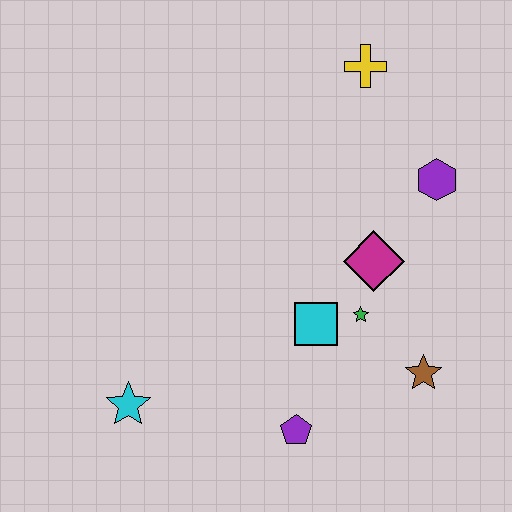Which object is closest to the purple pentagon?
The cyan square is closest to the purple pentagon.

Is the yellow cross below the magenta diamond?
No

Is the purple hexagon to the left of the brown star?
No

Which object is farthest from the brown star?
The yellow cross is farthest from the brown star.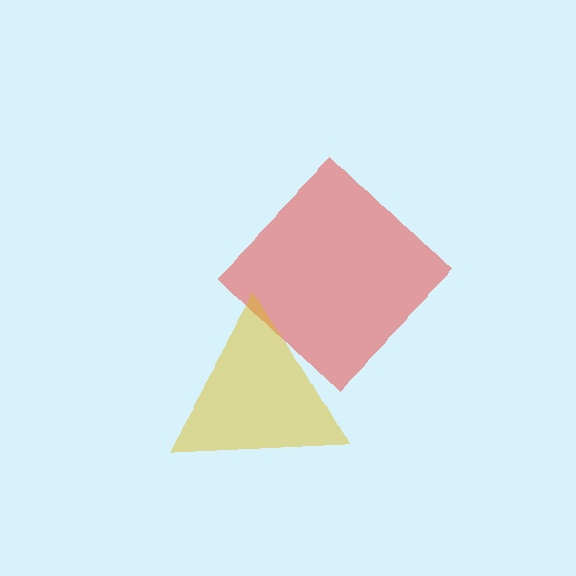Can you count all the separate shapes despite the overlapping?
Yes, there are 2 separate shapes.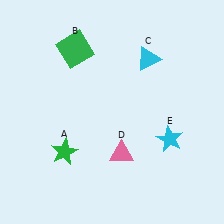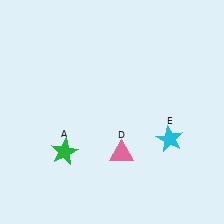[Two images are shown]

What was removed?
The green square (B), the cyan triangle (C) were removed in Image 2.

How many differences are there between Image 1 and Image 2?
There are 2 differences between the two images.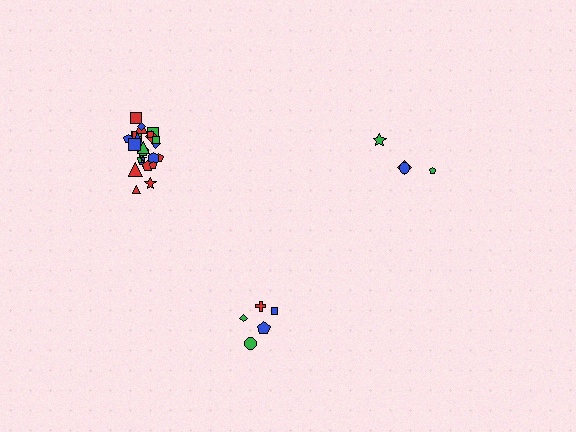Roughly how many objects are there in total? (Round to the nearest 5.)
Roughly 35 objects in total.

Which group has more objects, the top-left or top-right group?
The top-left group.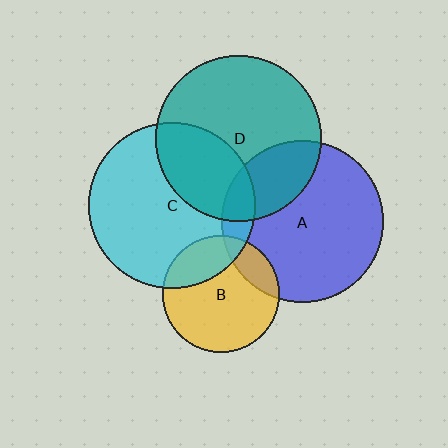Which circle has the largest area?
Circle C (cyan).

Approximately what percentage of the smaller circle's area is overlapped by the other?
Approximately 25%.